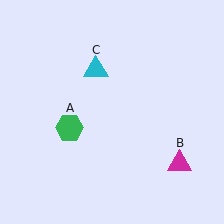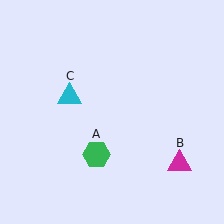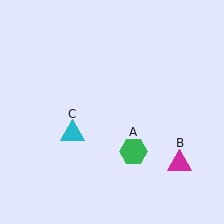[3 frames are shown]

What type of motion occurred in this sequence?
The green hexagon (object A), cyan triangle (object C) rotated counterclockwise around the center of the scene.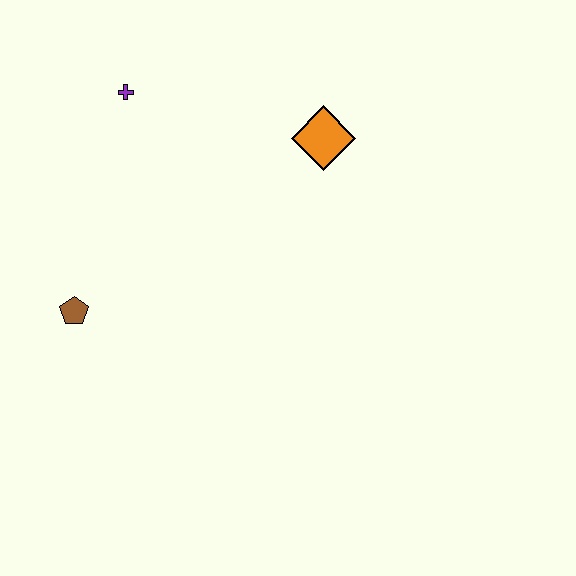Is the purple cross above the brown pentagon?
Yes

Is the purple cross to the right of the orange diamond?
No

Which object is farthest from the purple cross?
The brown pentagon is farthest from the purple cross.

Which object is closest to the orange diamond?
The purple cross is closest to the orange diamond.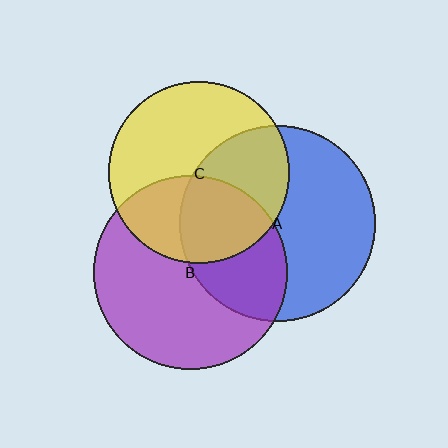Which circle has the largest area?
Circle A (blue).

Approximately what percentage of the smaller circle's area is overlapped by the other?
Approximately 40%.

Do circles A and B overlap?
Yes.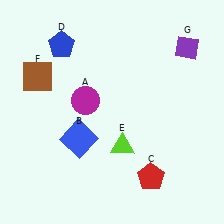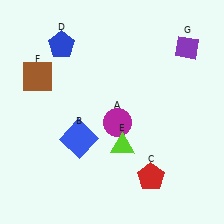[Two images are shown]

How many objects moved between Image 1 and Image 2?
1 object moved between the two images.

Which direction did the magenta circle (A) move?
The magenta circle (A) moved right.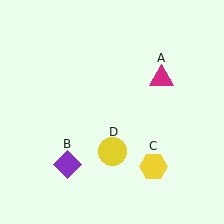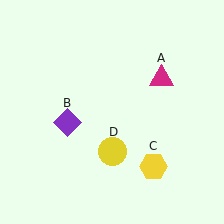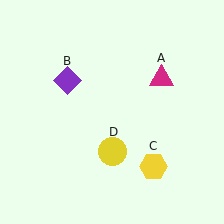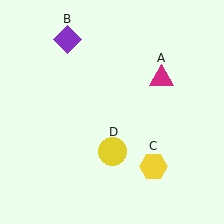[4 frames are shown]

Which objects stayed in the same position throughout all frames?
Magenta triangle (object A) and yellow hexagon (object C) and yellow circle (object D) remained stationary.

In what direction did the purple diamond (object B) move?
The purple diamond (object B) moved up.